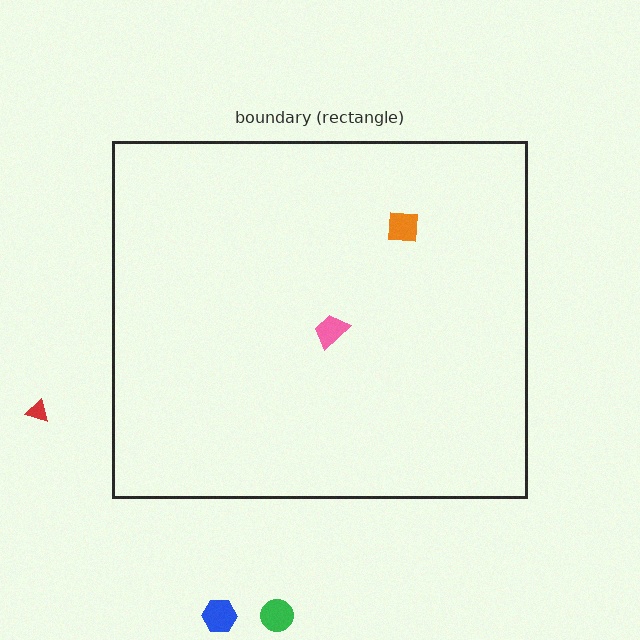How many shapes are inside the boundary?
2 inside, 3 outside.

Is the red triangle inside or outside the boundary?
Outside.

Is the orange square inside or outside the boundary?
Inside.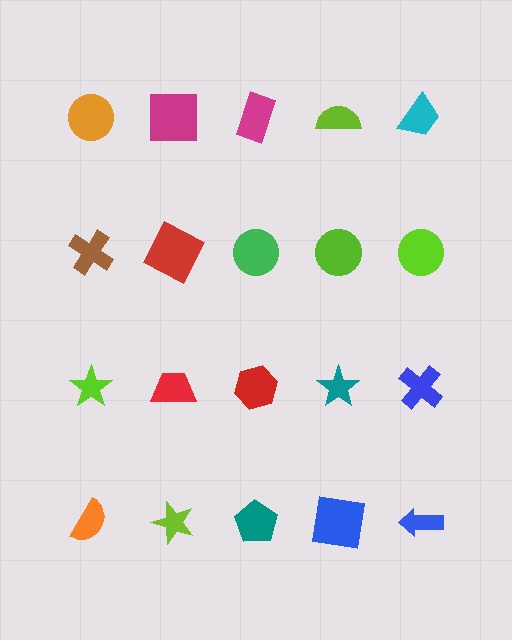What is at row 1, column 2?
A magenta square.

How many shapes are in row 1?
5 shapes.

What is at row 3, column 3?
A red hexagon.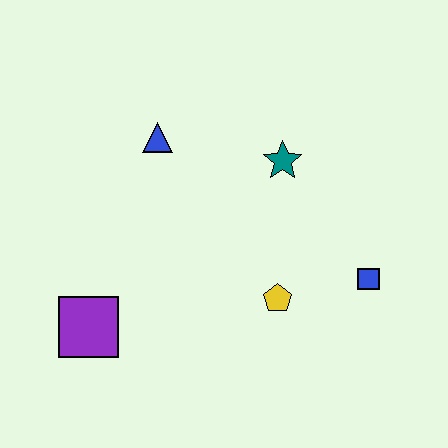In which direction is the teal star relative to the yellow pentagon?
The teal star is above the yellow pentagon.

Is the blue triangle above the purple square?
Yes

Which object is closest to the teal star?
The blue triangle is closest to the teal star.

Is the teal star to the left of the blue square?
Yes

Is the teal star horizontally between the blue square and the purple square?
Yes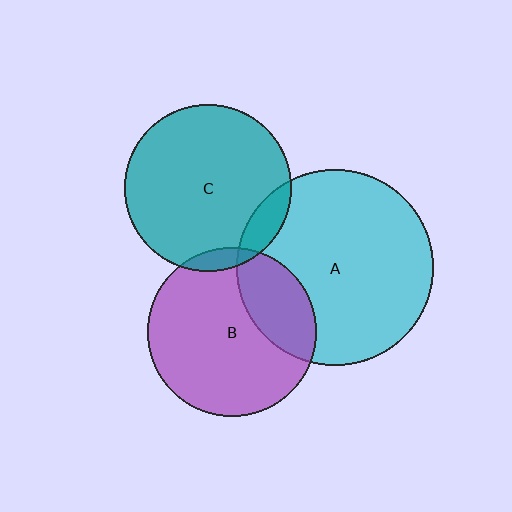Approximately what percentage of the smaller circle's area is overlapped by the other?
Approximately 10%.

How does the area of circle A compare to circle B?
Approximately 1.4 times.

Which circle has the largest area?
Circle A (cyan).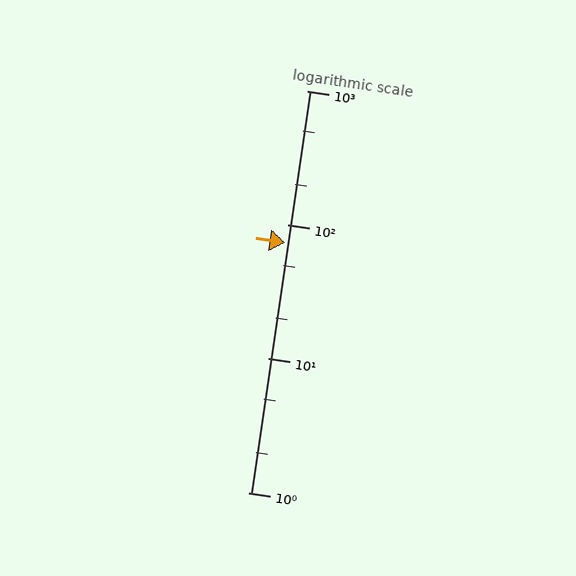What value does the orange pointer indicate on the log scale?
The pointer indicates approximately 74.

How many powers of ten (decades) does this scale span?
The scale spans 3 decades, from 1 to 1000.